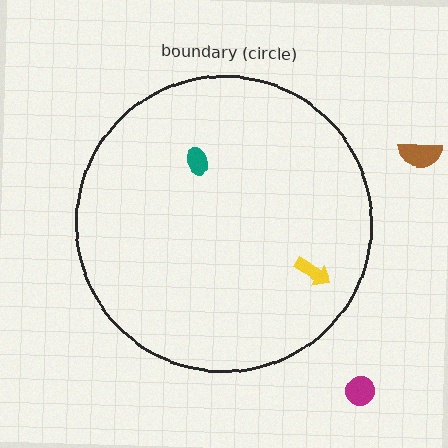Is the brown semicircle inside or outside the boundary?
Outside.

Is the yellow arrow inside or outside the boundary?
Inside.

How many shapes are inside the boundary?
2 inside, 2 outside.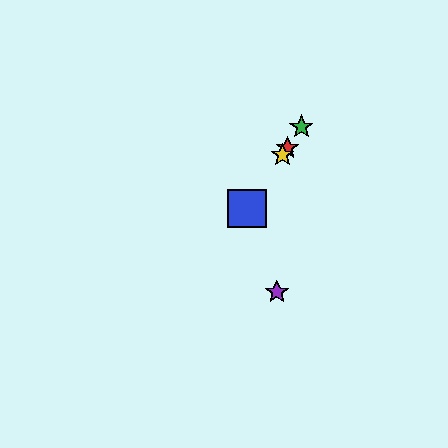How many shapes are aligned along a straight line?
4 shapes (the red star, the blue square, the green star, the yellow star) are aligned along a straight line.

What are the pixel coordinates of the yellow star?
The yellow star is at (282, 155).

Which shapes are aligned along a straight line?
The red star, the blue square, the green star, the yellow star are aligned along a straight line.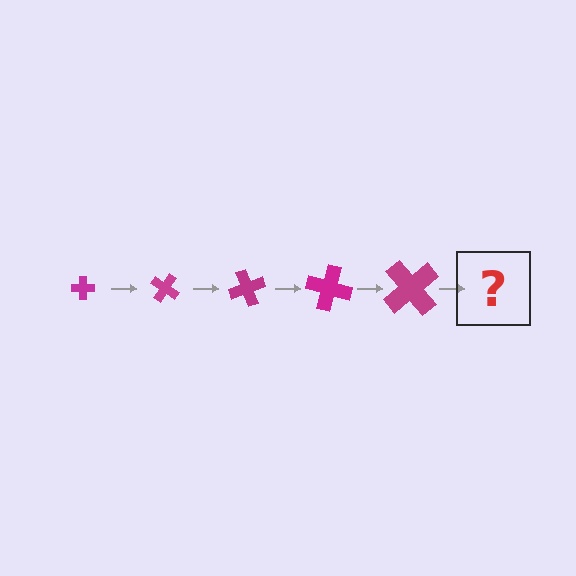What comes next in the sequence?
The next element should be a cross, larger than the previous one and rotated 175 degrees from the start.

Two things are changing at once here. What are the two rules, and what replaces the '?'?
The two rules are that the cross grows larger each step and it rotates 35 degrees each step. The '?' should be a cross, larger than the previous one and rotated 175 degrees from the start.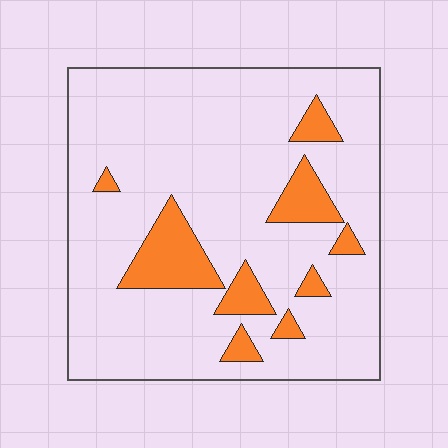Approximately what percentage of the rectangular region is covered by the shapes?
Approximately 15%.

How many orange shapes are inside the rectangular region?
9.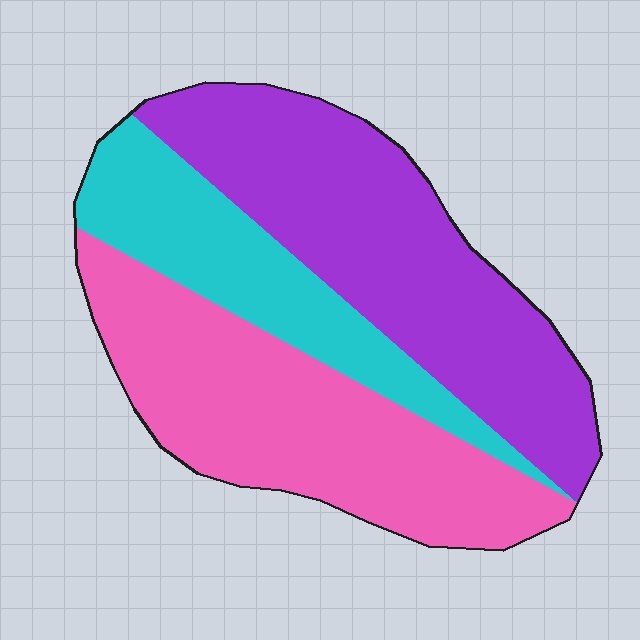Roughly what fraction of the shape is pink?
Pink takes up about three eighths (3/8) of the shape.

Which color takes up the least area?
Cyan, at roughly 20%.